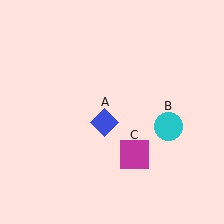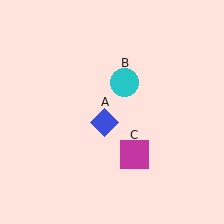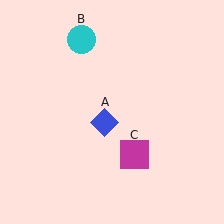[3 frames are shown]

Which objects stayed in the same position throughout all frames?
Blue diamond (object A) and magenta square (object C) remained stationary.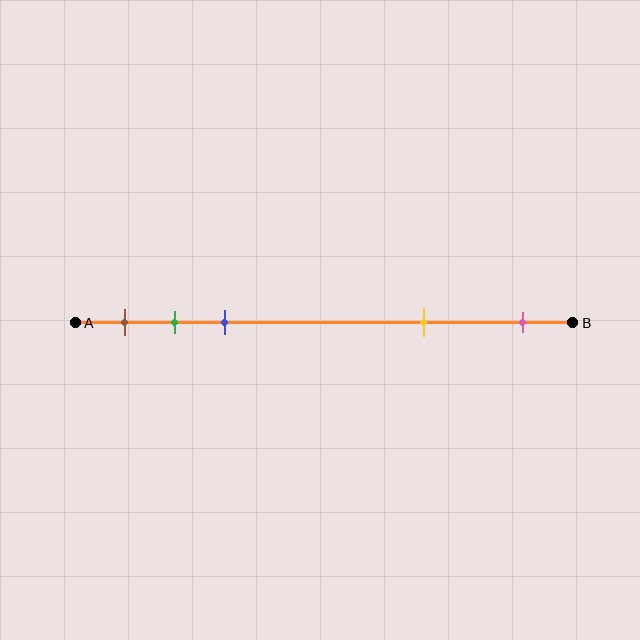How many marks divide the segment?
There are 5 marks dividing the segment.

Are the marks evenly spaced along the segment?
No, the marks are not evenly spaced.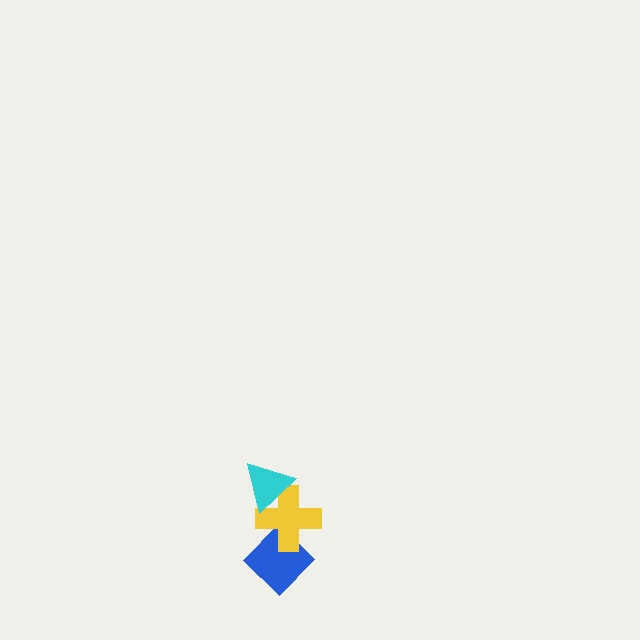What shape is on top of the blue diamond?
The yellow cross is on top of the blue diamond.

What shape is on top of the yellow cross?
The cyan triangle is on top of the yellow cross.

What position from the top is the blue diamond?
The blue diamond is 3rd from the top.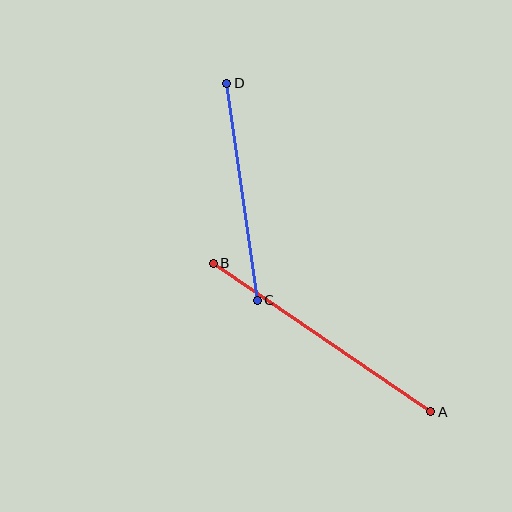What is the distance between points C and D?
The distance is approximately 219 pixels.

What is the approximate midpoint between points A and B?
The midpoint is at approximately (322, 338) pixels.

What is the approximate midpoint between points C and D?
The midpoint is at approximately (242, 192) pixels.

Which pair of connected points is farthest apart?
Points A and B are farthest apart.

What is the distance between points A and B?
The distance is approximately 263 pixels.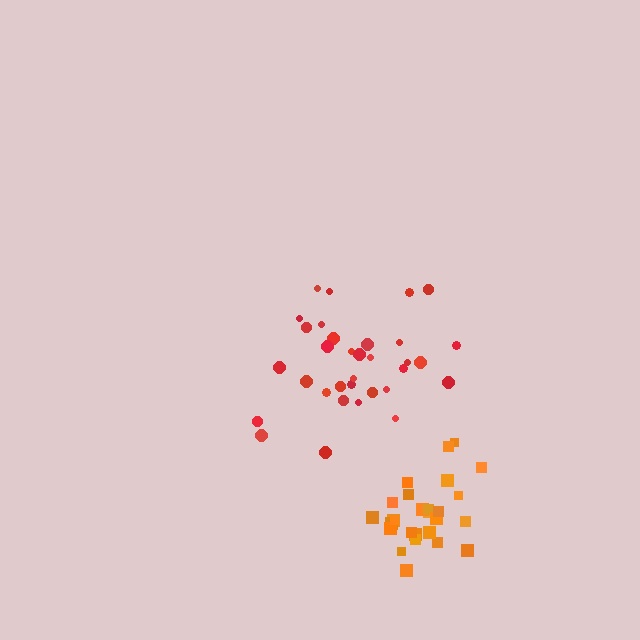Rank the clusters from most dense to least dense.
orange, red.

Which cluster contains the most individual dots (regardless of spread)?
Red (33).